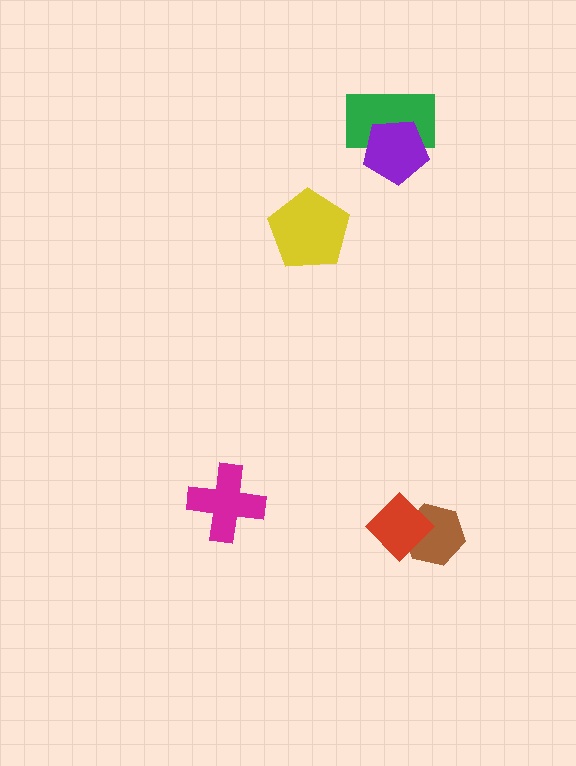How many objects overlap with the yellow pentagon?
0 objects overlap with the yellow pentagon.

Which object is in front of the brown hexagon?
The red diamond is in front of the brown hexagon.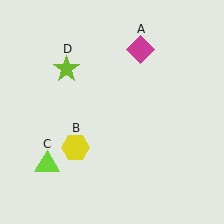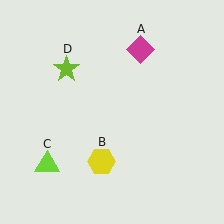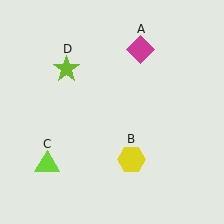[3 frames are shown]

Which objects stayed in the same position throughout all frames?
Magenta diamond (object A) and lime triangle (object C) and lime star (object D) remained stationary.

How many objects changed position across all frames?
1 object changed position: yellow hexagon (object B).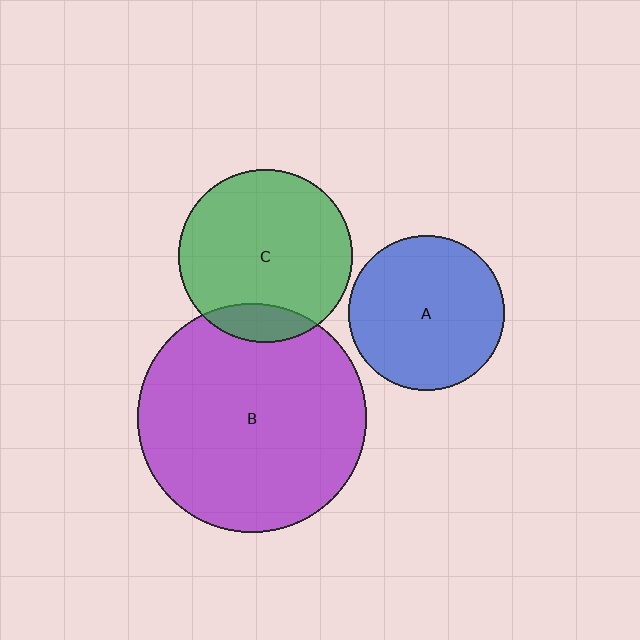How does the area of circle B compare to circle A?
Approximately 2.2 times.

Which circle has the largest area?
Circle B (purple).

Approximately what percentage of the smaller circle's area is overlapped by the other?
Approximately 15%.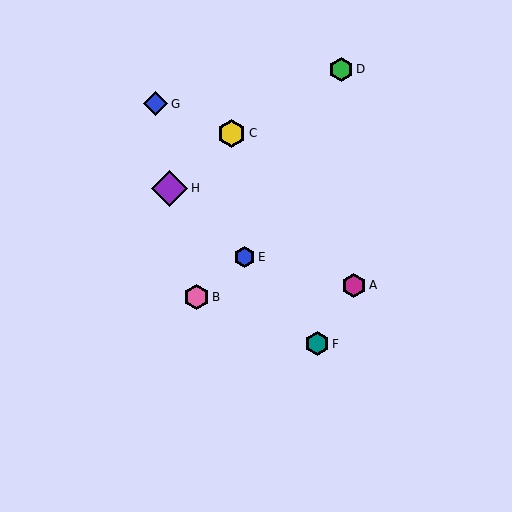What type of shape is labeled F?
Shape F is a teal hexagon.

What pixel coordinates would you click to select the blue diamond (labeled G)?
Click at (156, 104) to select the blue diamond G.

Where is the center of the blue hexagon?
The center of the blue hexagon is at (244, 257).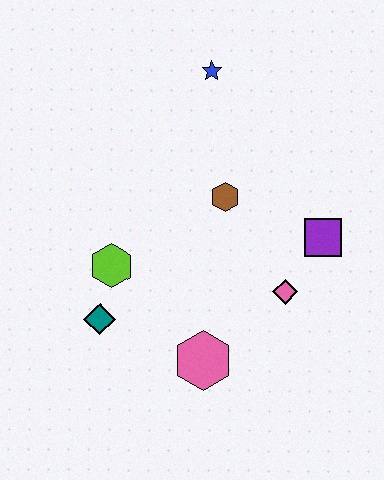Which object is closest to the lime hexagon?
The teal diamond is closest to the lime hexagon.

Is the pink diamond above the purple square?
No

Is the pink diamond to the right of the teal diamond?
Yes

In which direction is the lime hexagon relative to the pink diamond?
The lime hexagon is to the left of the pink diamond.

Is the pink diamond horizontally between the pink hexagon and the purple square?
Yes